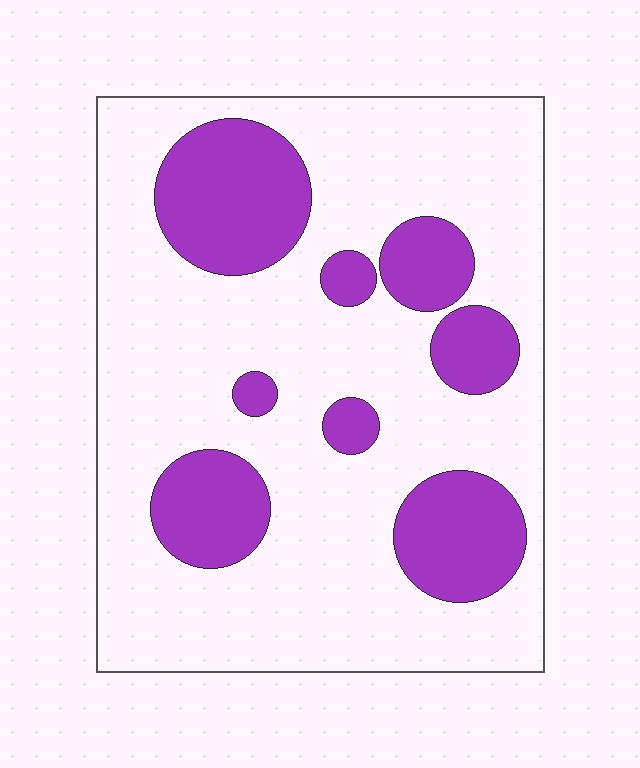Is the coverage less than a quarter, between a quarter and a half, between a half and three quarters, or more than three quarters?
Between a quarter and a half.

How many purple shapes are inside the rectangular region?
8.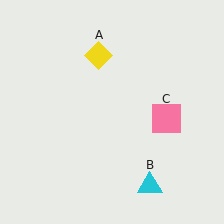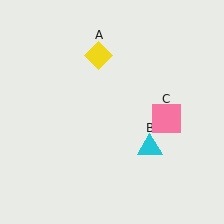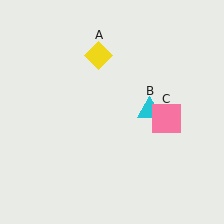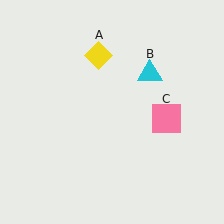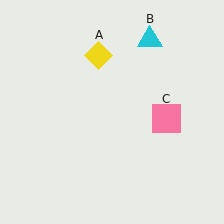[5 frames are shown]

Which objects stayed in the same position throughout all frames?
Yellow diamond (object A) and pink square (object C) remained stationary.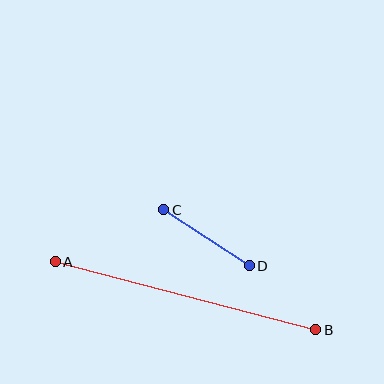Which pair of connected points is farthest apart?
Points A and B are farthest apart.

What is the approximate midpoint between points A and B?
The midpoint is at approximately (185, 296) pixels.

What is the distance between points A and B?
The distance is approximately 269 pixels.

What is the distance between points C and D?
The distance is approximately 102 pixels.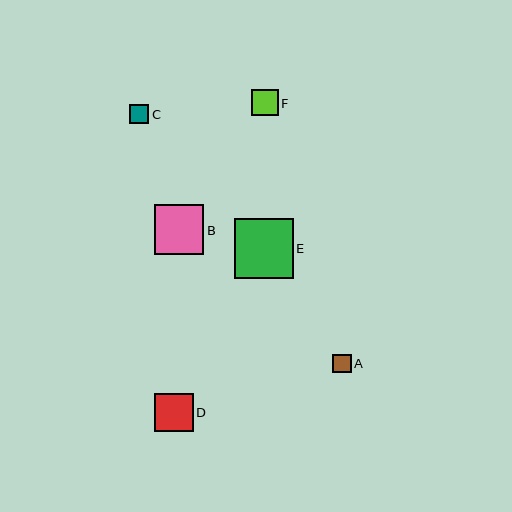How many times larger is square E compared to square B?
Square E is approximately 1.2 times the size of square B.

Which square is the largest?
Square E is the largest with a size of approximately 59 pixels.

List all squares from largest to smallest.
From largest to smallest: E, B, D, F, C, A.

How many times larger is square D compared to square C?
Square D is approximately 1.9 times the size of square C.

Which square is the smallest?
Square A is the smallest with a size of approximately 18 pixels.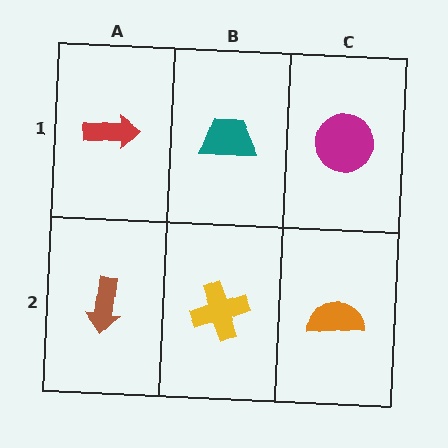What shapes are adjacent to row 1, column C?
An orange semicircle (row 2, column C), a teal trapezoid (row 1, column B).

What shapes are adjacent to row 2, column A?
A red arrow (row 1, column A), a yellow cross (row 2, column B).